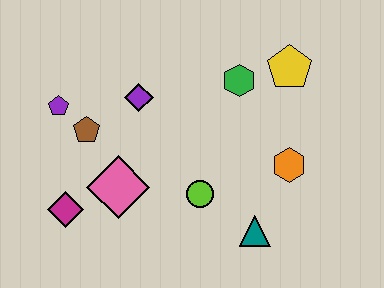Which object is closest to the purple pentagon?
The brown pentagon is closest to the purple pentagon.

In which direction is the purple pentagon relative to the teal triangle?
The purple pentagon is to the left of the teal triangle.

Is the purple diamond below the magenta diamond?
No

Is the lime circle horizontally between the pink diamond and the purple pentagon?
No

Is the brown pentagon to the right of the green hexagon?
No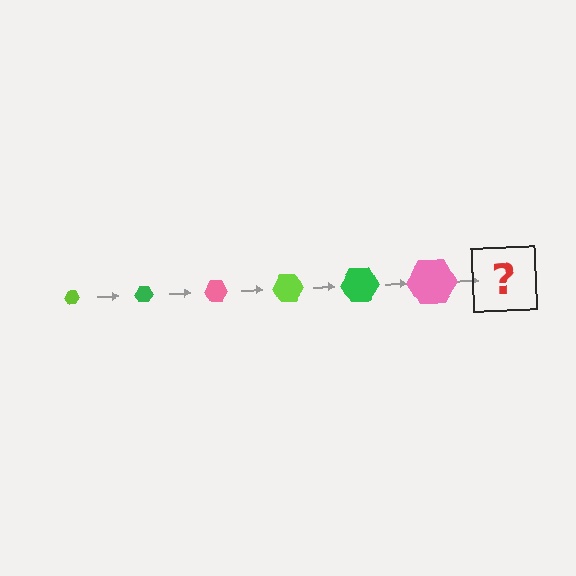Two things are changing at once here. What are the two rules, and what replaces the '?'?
The two rules are that the hexagon grows larger each step and the color cycles through lime, green, and pink. The '?' should be a lime hexagon, larger than the previous one.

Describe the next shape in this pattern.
It should be a lime hexagon, larger than the previous one.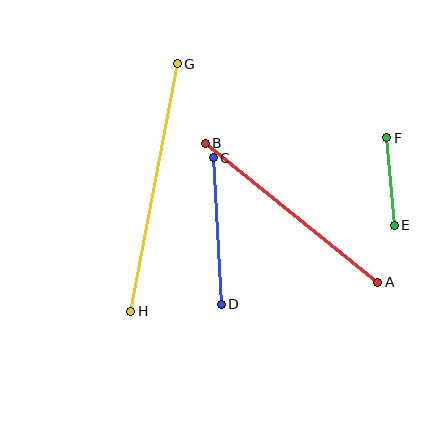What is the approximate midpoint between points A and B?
The midpoint is at approximately (291, 213) pixels.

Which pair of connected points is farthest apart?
Points G and H are farthest apart.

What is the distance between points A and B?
The distance is approximately 221 pixels.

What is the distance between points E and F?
The distance is approximately 88 pixels.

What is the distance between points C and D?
The distance is approximately 147 pixels.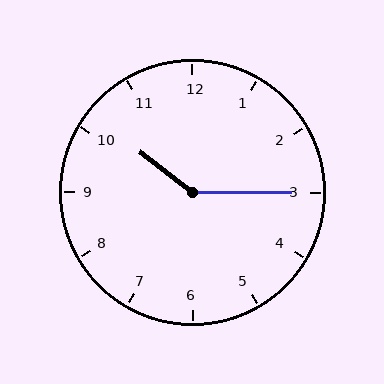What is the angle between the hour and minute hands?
Approximately 142 degrees.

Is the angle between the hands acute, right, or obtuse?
It is obtuse.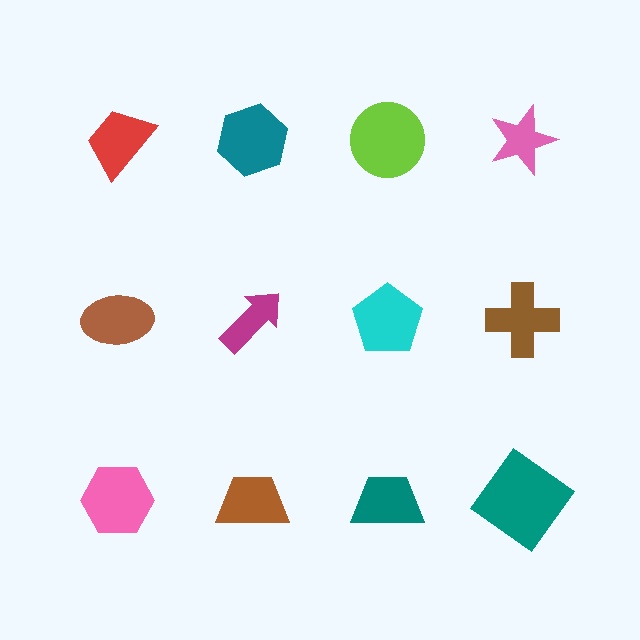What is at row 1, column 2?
A teal hexagon.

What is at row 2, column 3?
A cyan pentagon.